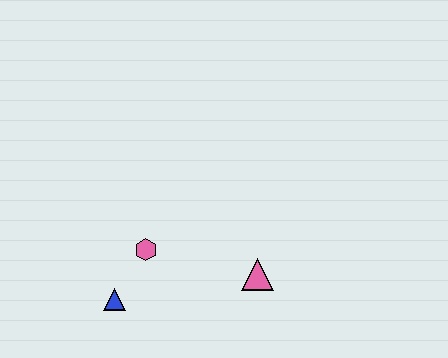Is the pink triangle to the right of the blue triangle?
Yes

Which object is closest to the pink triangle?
The pink hexagon is closest to the pink triangle.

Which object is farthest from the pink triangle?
The blue triangle is farthest from the pink triangle.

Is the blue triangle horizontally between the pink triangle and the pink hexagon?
No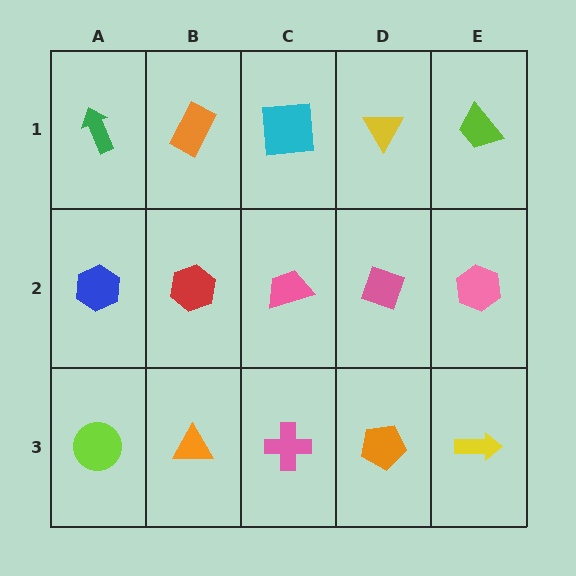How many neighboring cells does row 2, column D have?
4.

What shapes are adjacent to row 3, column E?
A pink hexagon (row 2, column E), an orange pentagon (row 3, column D).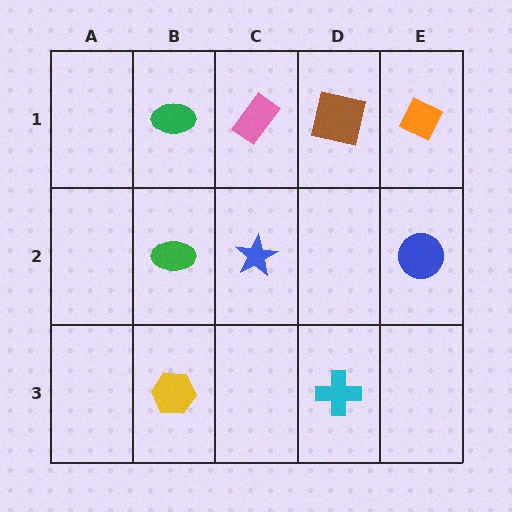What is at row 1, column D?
A brown square.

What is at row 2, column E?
A blue circle.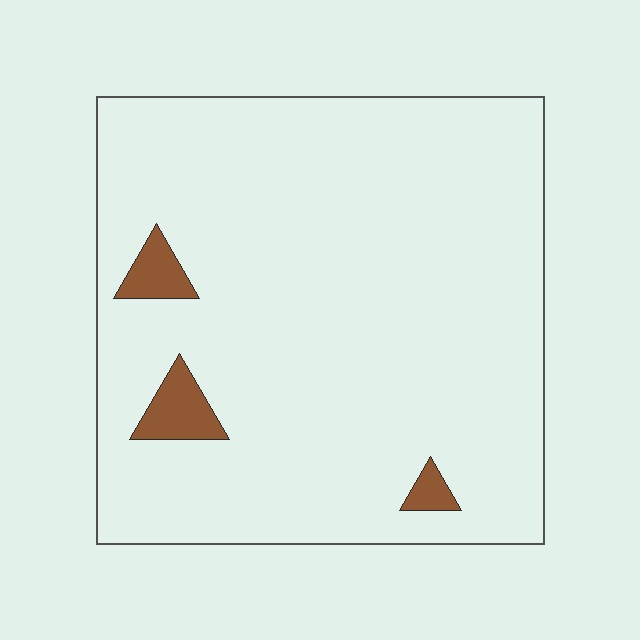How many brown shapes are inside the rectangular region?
3.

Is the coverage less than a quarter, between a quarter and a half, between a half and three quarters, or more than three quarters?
Less than a quarter.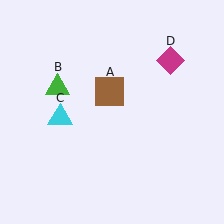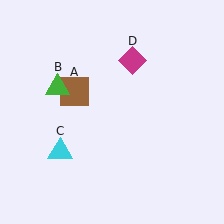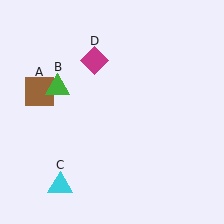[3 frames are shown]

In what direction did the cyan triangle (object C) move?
The cyan triangle (object C) moved down.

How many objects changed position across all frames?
3 objects changed position: brown square (object A), cyan triangle (object C), magenta diamond (object D).